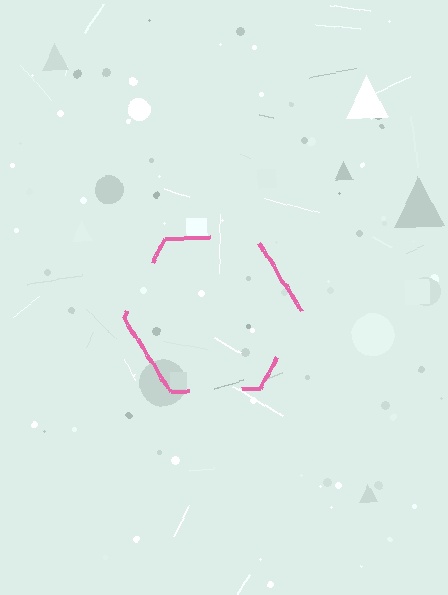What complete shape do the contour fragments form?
The contour fragments form a hexagon.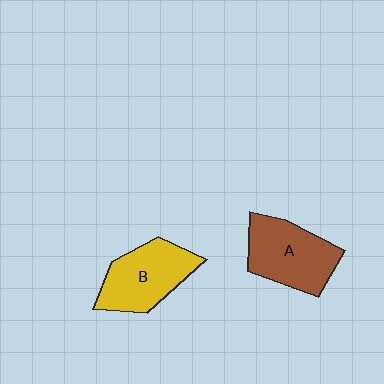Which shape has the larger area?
Shape A (brown).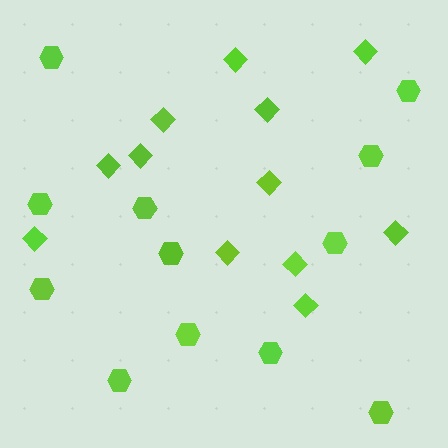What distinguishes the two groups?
There are 2 groups: one group of hexagons (12) and one group of diamonds (12).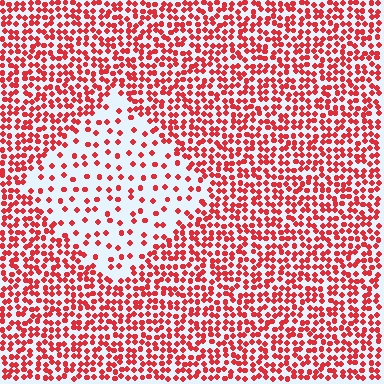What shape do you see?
I see a diamond.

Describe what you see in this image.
The image contains small red elements arranged at two different densities. A diamond-shaped region is visible where the elements are less densely packed than the surrounding area.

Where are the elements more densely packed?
The elements are more densely packed outside the diamond boundary.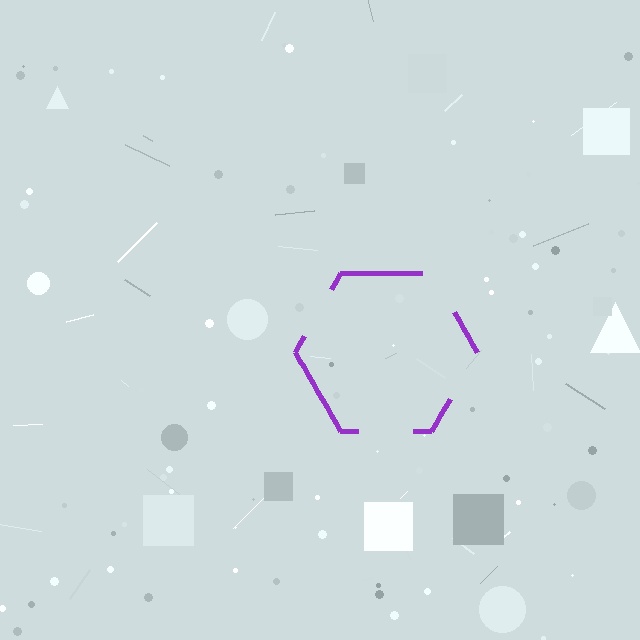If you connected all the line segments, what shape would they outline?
They would outline a hexagon.